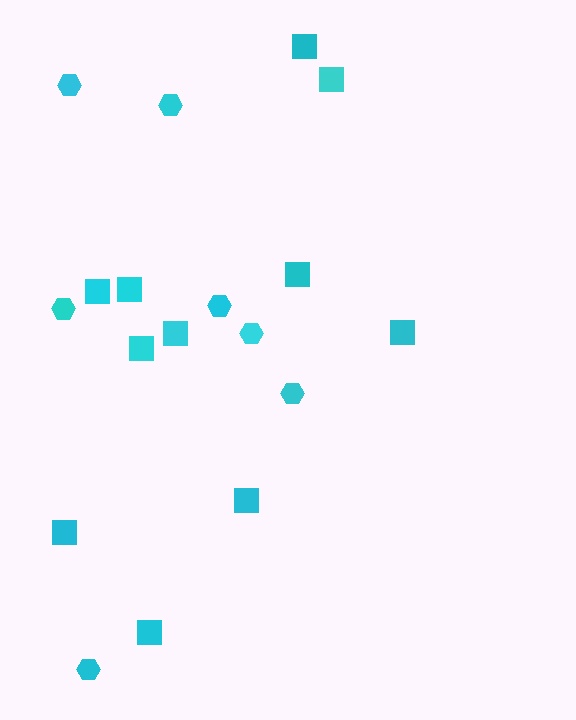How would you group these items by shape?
There are 2 groups: one group of hexagons (7) and one group of squares (11).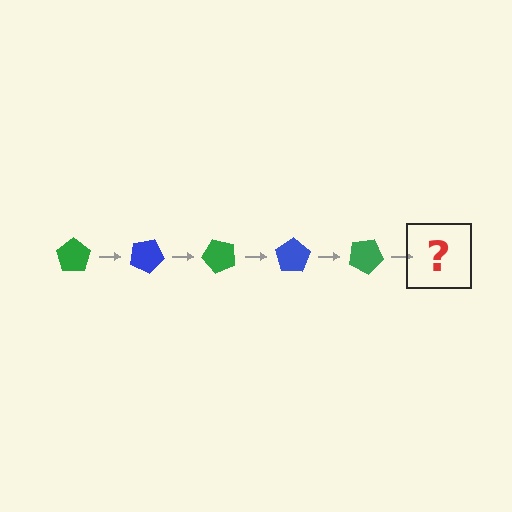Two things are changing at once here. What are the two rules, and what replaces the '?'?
The two rules are that it rotates 25 degrees each step and the color cycles through green and blue. The '?' should be a blue pentagon, rotated 125 degrees from the start.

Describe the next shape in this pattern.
It should be a blue pentagon, rotated 125 degrees from the start.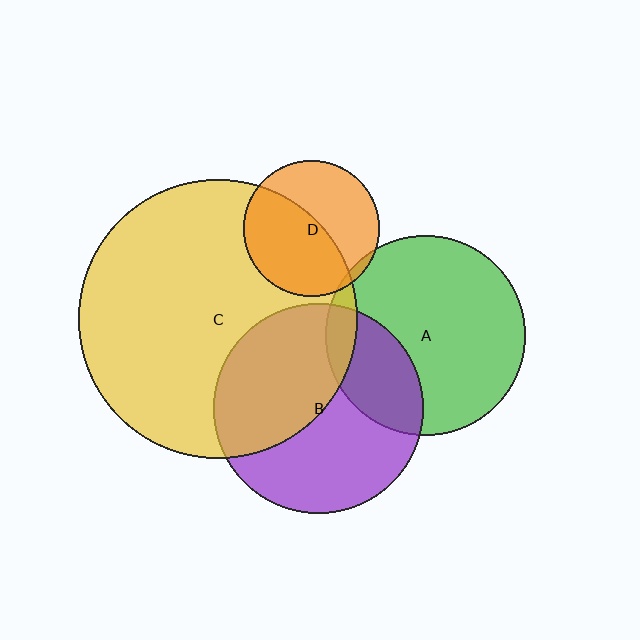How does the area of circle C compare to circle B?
Approximately 1.8 times.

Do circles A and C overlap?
Yes.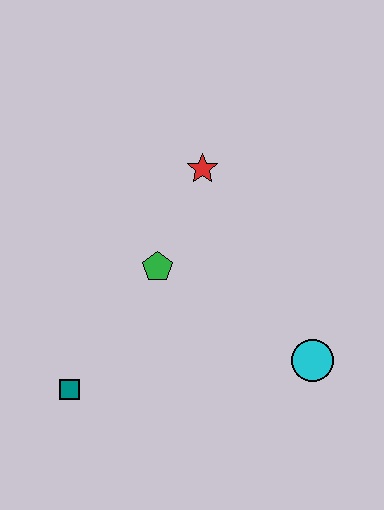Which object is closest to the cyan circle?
The green pentagon is closest to the cyan circle.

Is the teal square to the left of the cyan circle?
Yes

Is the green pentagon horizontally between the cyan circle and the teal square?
Yes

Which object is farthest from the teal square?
The red star is farthest from the teal square.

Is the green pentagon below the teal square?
No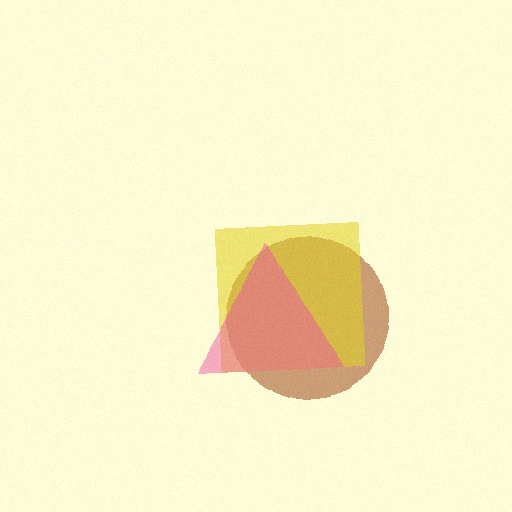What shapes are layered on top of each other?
The layered shapes are: a brown circle, a yellow square, a pink triangle.